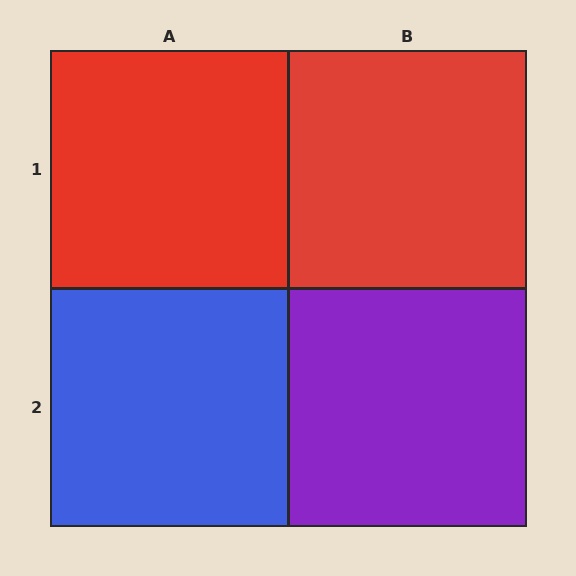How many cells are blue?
1 cell is blue.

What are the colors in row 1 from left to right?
Red, red.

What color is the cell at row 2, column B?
Purple.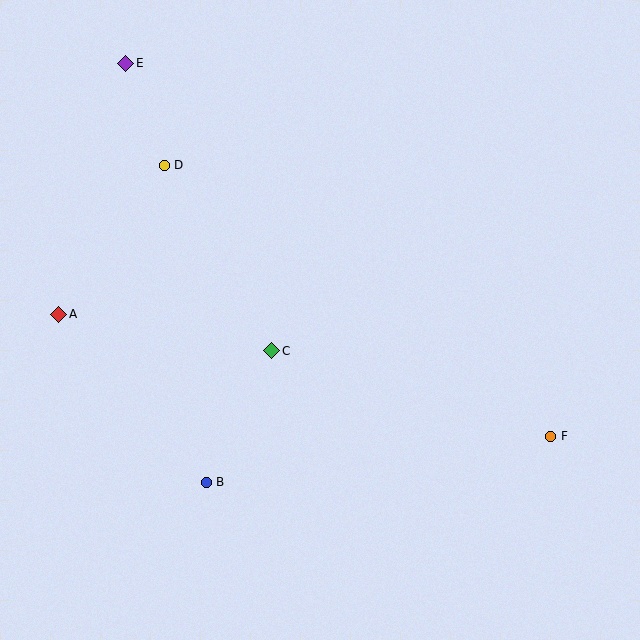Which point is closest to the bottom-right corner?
Point F is closest to the bottom-right corner.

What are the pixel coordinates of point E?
Point E is at (126, 63).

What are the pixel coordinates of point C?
Point C is at (272, 351).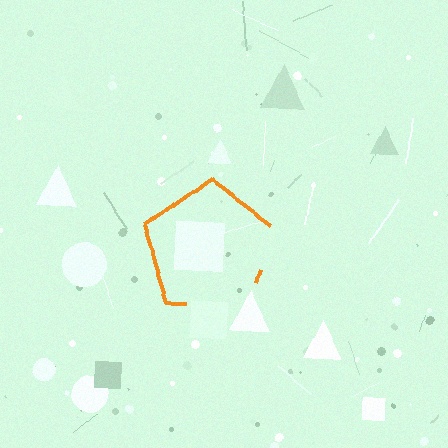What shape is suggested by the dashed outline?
The dashed outline suggests a pentagon.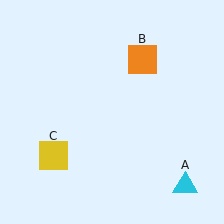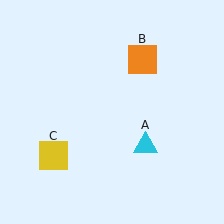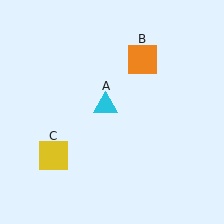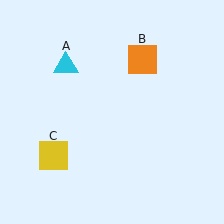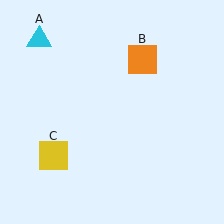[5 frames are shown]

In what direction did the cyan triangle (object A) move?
The cyan triangle (object A) moved up and to the left.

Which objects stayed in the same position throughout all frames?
Orange square (object B) and yellow square (object C) remained stationary.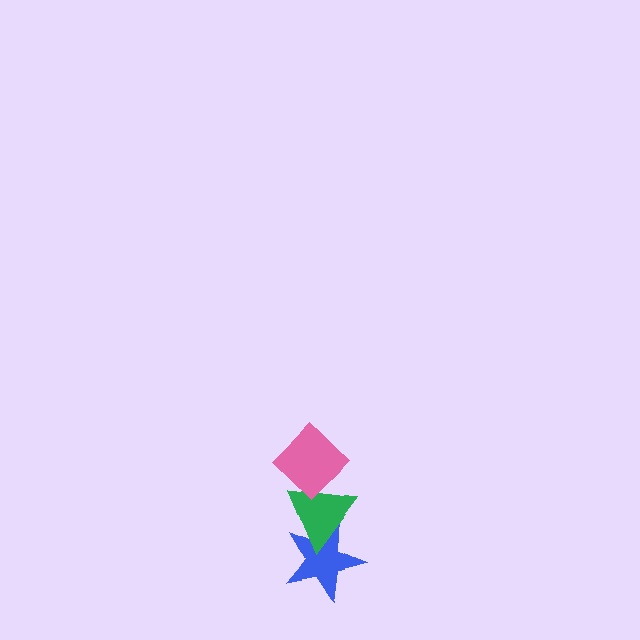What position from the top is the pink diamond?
The pink diamond is 1st from the top.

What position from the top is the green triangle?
The green triangle is 2nd from the top.